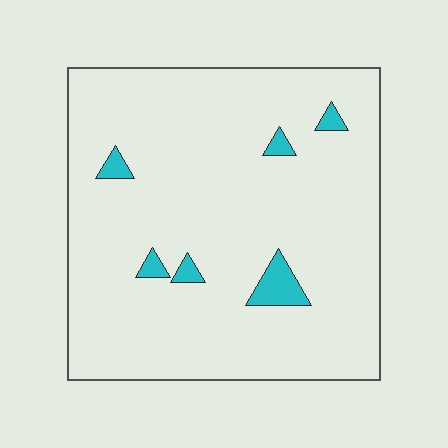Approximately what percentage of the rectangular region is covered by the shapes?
Approximately 5%.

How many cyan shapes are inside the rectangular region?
6.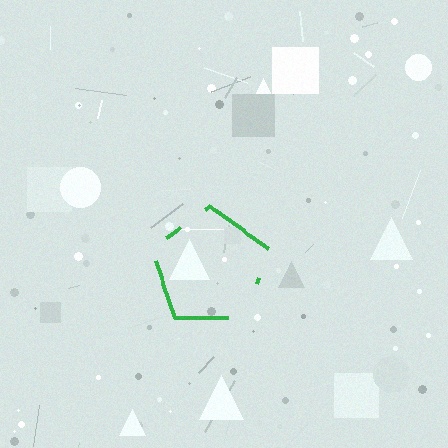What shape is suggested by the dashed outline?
The dashed outline suggests a pentagon.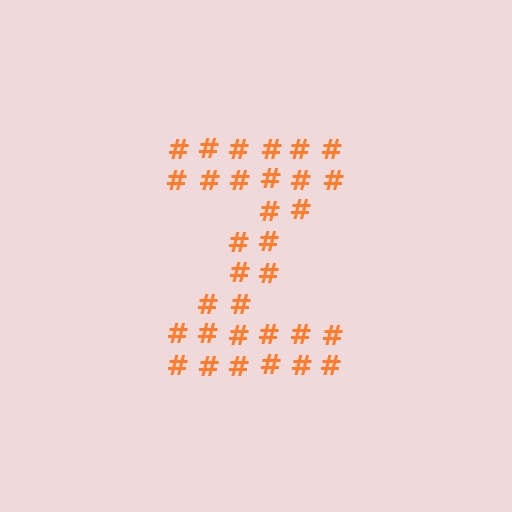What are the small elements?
The small elements are hash symbols.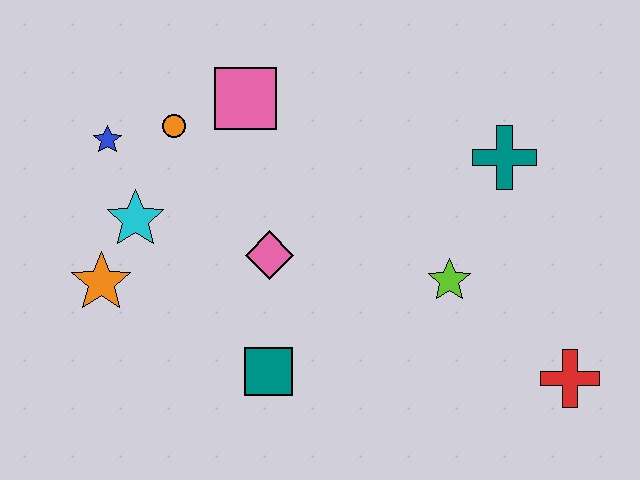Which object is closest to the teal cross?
The lime star is closest to the teal cross.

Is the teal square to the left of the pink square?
No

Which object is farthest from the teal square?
The teal cross is farthest from the teal square.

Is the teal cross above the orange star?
Yes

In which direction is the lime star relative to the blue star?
The lime star is to the right of the blue star.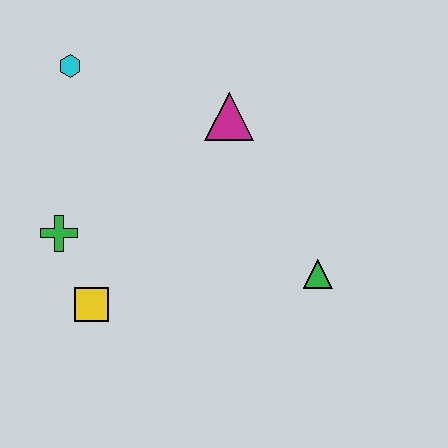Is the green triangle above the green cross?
No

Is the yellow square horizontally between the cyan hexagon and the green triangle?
Yes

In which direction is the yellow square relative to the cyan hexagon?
The yellow square is below the cyan hexagon.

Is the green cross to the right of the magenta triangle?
No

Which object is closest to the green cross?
The yellow square is closest to the green cross.